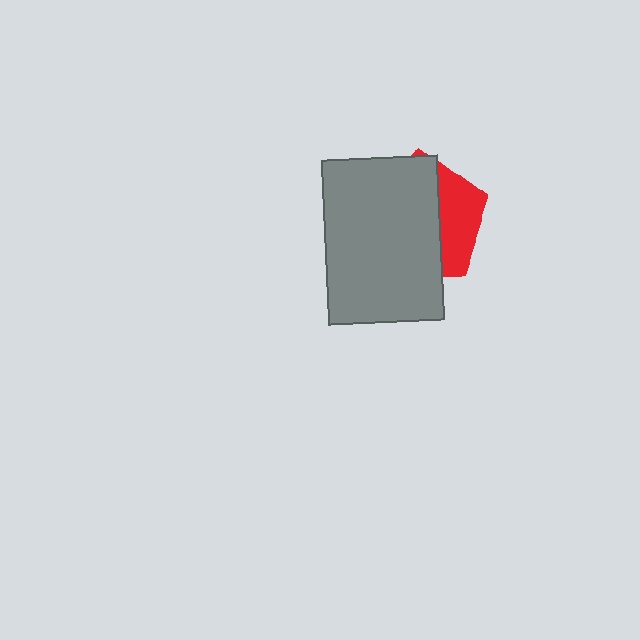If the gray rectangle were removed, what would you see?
You would see the complete red pentagon.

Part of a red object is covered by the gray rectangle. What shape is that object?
It is a pentagon.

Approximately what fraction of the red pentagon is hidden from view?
Roughly 69% of the red pentagon is hidden behind the gray rectangle.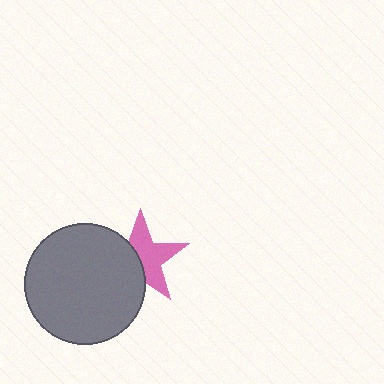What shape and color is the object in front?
The object in front is a gray circle.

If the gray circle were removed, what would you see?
You would see the complete pink star.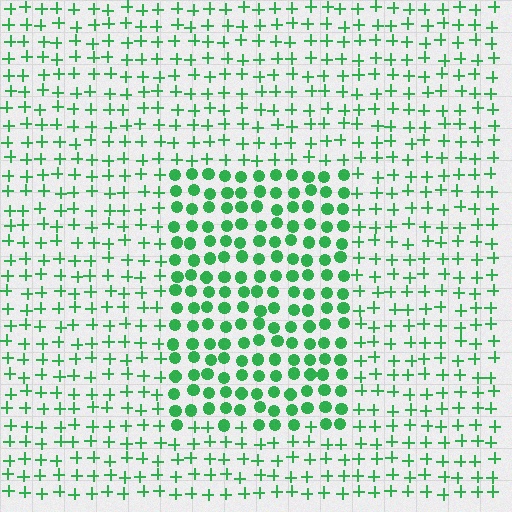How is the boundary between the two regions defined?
The boundary is defined by a change in element shape: circles inside vs. plus signs outside. All elements share the same color and spacing.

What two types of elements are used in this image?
The image uses circles inside the rectangle region and plus signs outside it.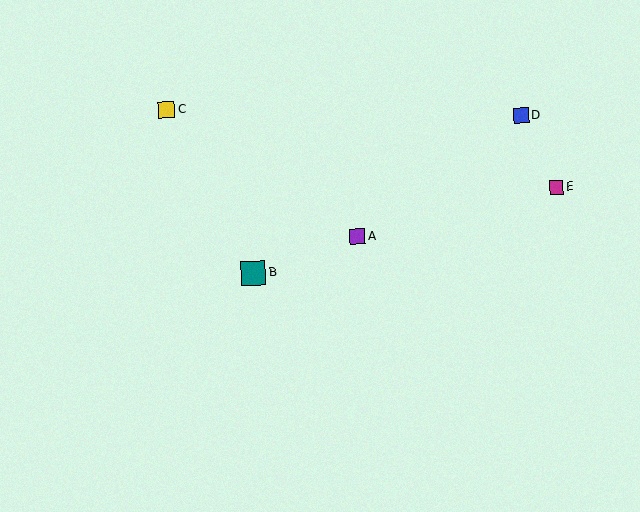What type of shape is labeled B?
Shape B is a teal square.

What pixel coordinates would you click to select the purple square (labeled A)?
Click at (357, 236) to select the purple square A.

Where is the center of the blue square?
The center of the blue square is at (521, 115).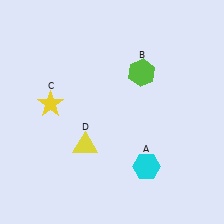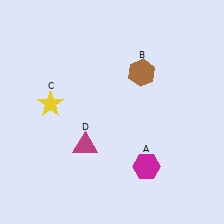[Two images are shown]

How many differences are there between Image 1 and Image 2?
There are 3 differences between the two images.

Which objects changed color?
A changed from cyan to magenta. B changed from lime to brown. D changed from yellow to magenta.